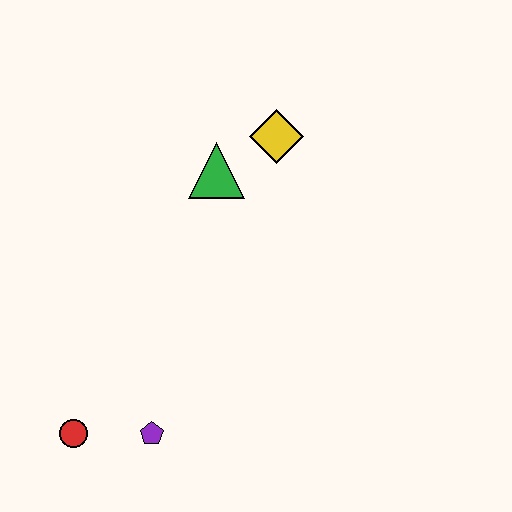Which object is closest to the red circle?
The purple pentagon is closest to the red circle.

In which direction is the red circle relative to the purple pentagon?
The red circle is to the left of the purple pentagon.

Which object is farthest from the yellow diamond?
The red circle is farthest from the yellow diamond.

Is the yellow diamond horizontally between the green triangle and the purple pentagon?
No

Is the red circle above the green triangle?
No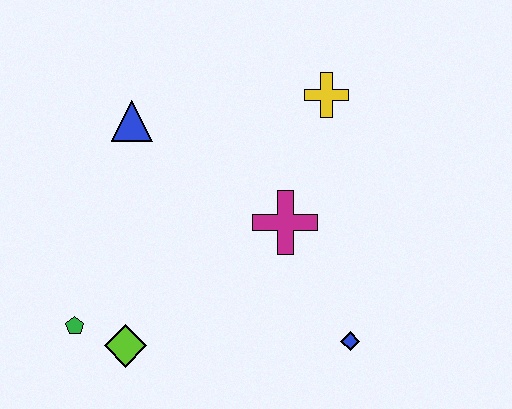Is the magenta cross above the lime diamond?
Yes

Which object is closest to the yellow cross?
The magenta cross is closest to the yellow cross.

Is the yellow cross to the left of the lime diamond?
No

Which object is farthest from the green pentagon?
The yellow cross is farthest from the green pentagon.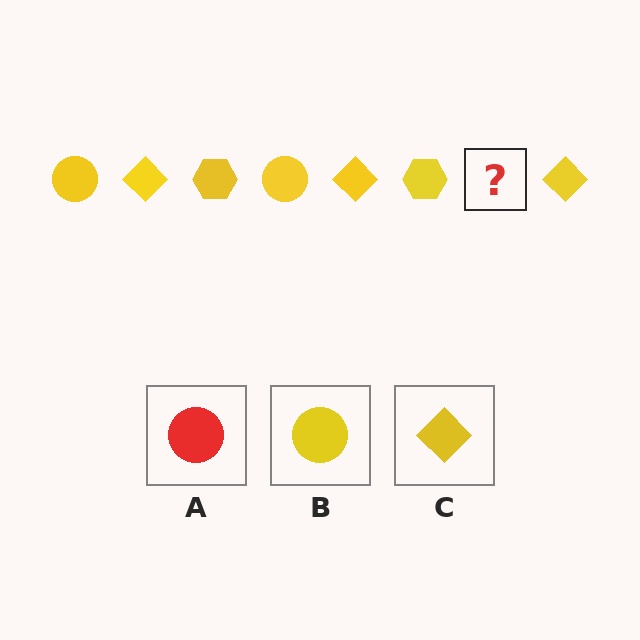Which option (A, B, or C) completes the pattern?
B.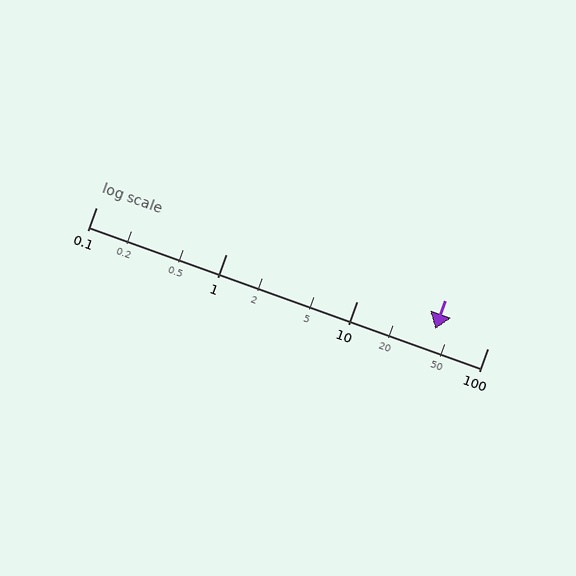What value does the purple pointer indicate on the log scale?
The pointer indicates approximately 40.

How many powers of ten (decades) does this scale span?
The scale spans 3 decades, from 0.1 to 100.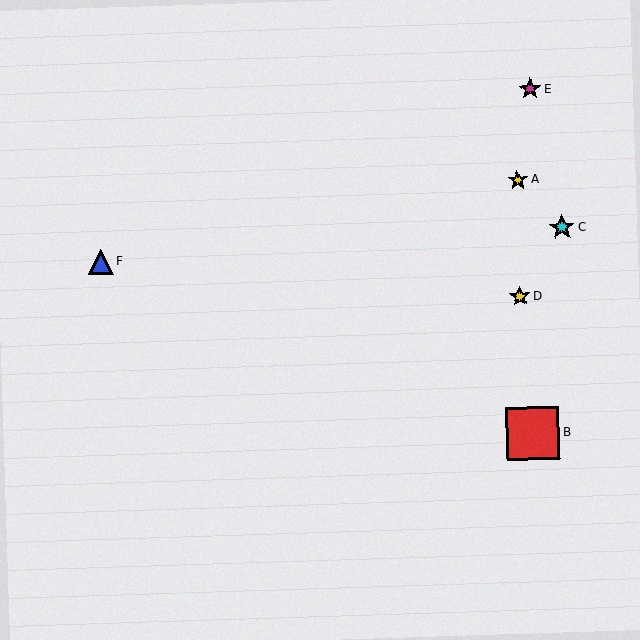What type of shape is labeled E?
Shape E is a magenta star.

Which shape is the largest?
The red square (labeled B) is the largest.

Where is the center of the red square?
The center of the red square is at (533, 433).